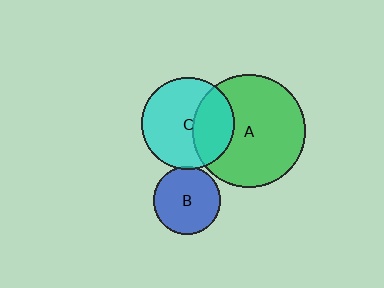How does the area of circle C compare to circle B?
Approximately 1.9 times.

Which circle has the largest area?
Circle A (green).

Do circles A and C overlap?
Yes.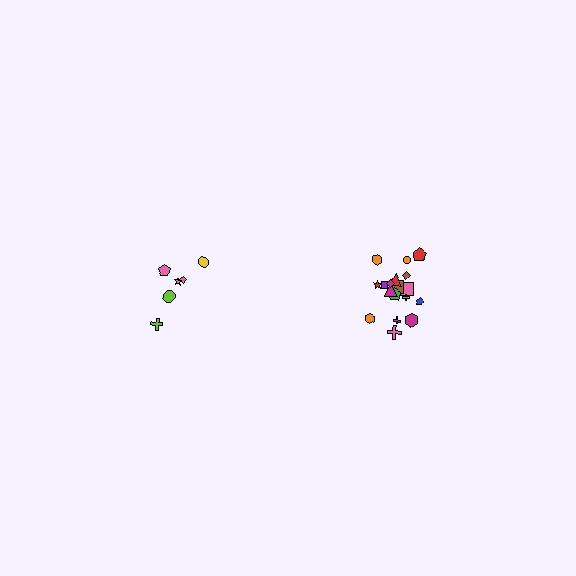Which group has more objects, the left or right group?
The right group.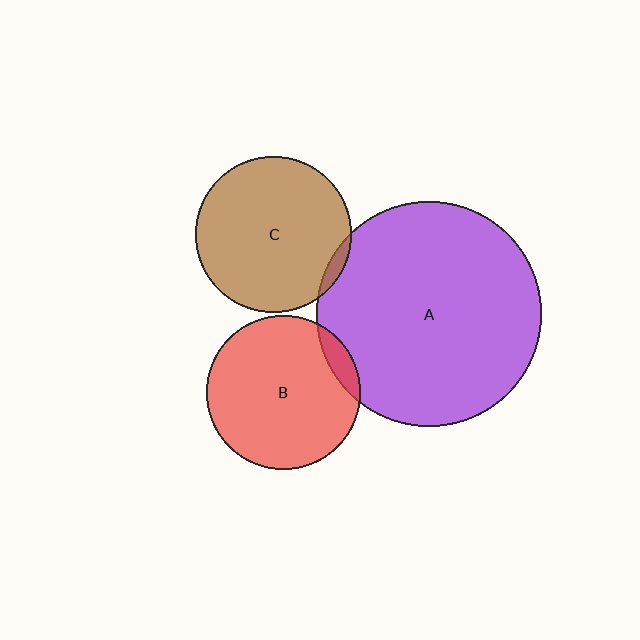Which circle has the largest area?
Circle A (purple).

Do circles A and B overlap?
Yes.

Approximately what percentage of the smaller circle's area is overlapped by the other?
Approximately 10%.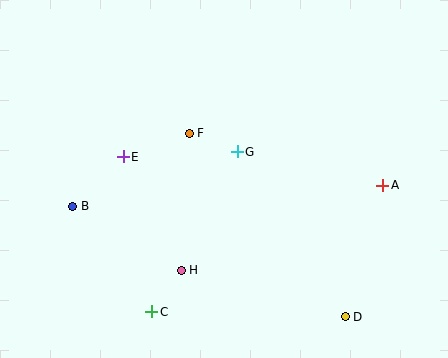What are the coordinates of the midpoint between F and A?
The midpoint between F and A is at (286, 159).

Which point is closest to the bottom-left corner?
Point C is closest to the bottom-left corner.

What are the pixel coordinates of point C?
Point C is at (152, 312).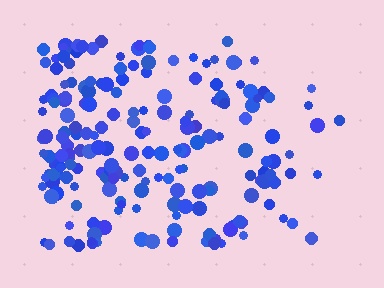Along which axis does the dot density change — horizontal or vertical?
Horizontal.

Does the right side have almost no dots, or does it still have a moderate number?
Still a moderate number, just noticeably fewer than the left.